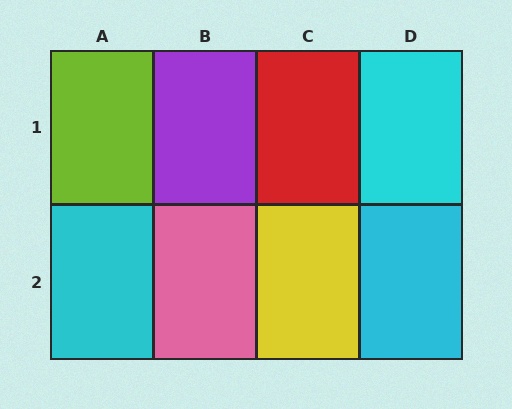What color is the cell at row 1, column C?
Red.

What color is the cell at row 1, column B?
Purple.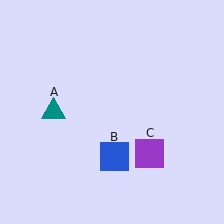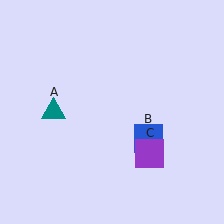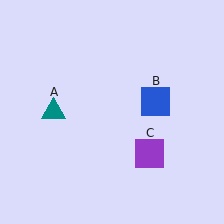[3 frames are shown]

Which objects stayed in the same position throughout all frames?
Teal triangle (object A) and purple square (object C) remained stationary.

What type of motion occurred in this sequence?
The blue square (object B) rotated counterclockwise around the center of the scene.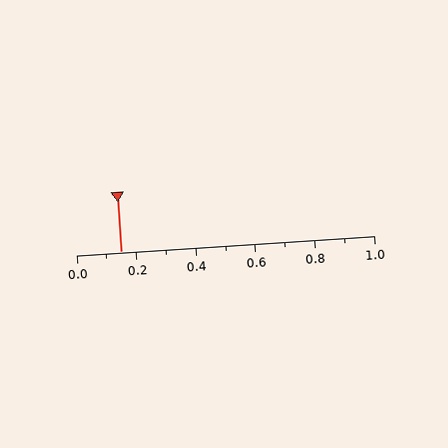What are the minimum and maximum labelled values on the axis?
The axis runs from 0.0 to 1.0.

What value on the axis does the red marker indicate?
The marker indicates approximately 0.15.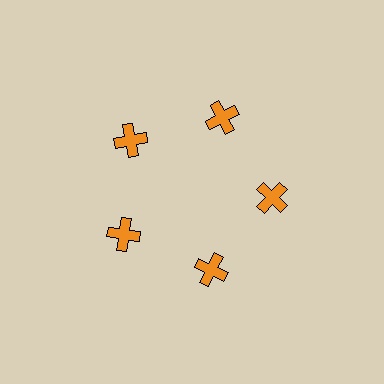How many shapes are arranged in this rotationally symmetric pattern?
There are 5 shapes, arranged in 5 groups of 1.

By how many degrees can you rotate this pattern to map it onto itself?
The pattern maps onto itself every 72 degrees of rotation.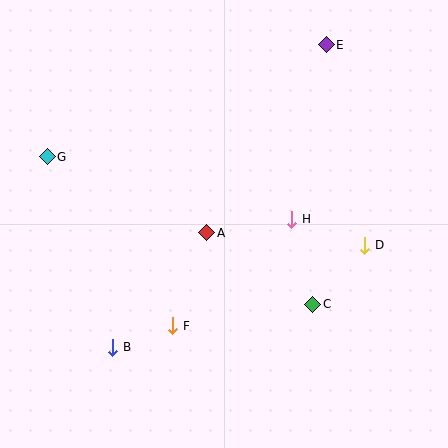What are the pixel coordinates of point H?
Point H is at (292, 219).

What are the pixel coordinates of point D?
Point D is at (365, 245).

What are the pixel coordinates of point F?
Point F is at (173, 326).